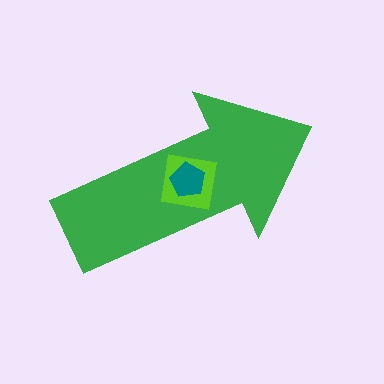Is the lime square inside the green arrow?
Yes.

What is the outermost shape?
The green arrow.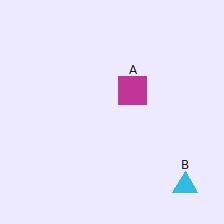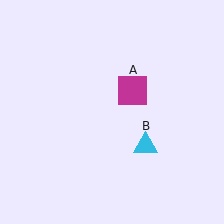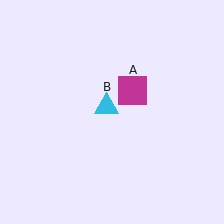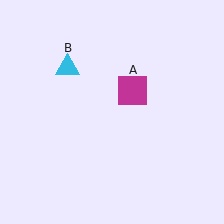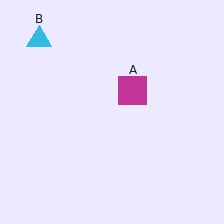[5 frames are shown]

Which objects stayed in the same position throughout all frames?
Magenta square (object A) remained stationary.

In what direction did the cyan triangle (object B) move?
The cyan triangle (object B) moved up and to the left.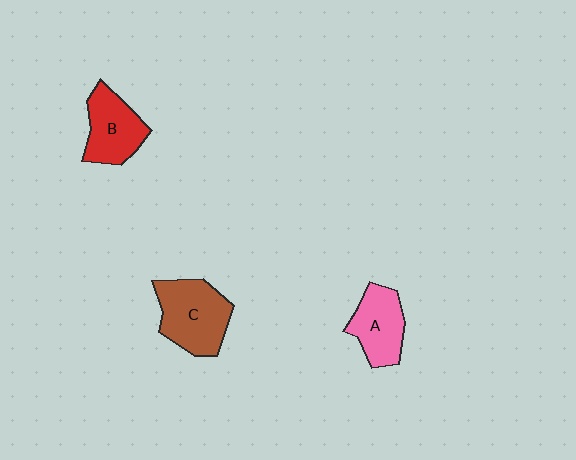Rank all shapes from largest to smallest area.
From largest to smallest: C (brown), B (red), A (pink).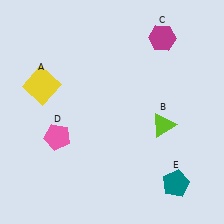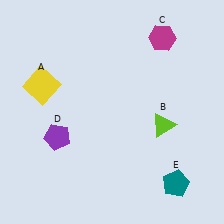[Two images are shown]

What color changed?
The pentagon (D) changed from pink in Image 1 to purple in Image 2.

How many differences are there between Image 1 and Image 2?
There is 1 difference between the two images.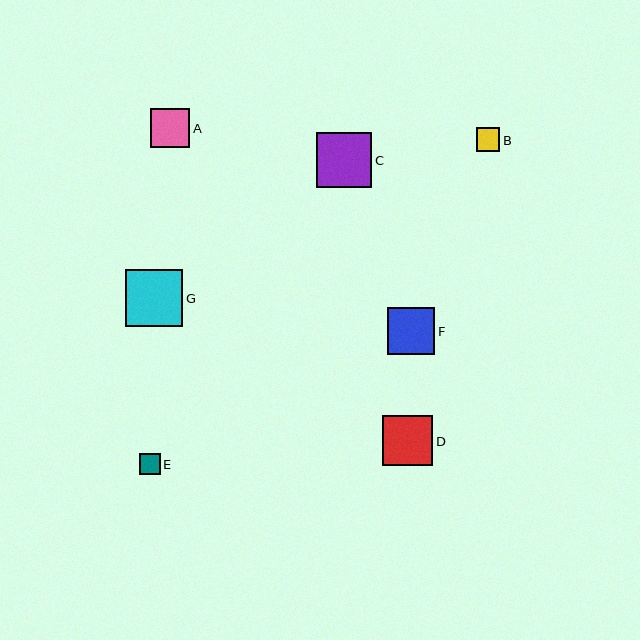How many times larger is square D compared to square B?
Square D is approximately 2.1 times the size of square B.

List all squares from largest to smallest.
From largest to smallest: G, C, D, F, A, B, E.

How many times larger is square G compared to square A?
Square G is approximately 1.5 times the size of square A.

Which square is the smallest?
Square E is the smallest with a size of approximately 21 pixels.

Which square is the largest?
Square G is the largest with a size of approximately 57 pixels.